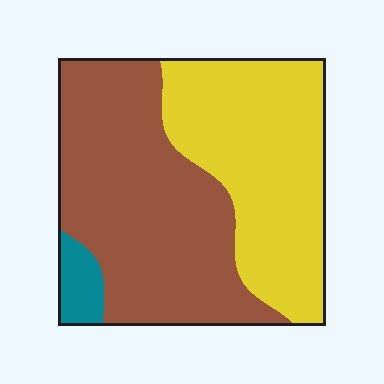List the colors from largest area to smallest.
From largest to smallest: brown, yellow, teal.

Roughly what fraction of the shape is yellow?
Yellow takes up about two fifths (2/5) of the shape.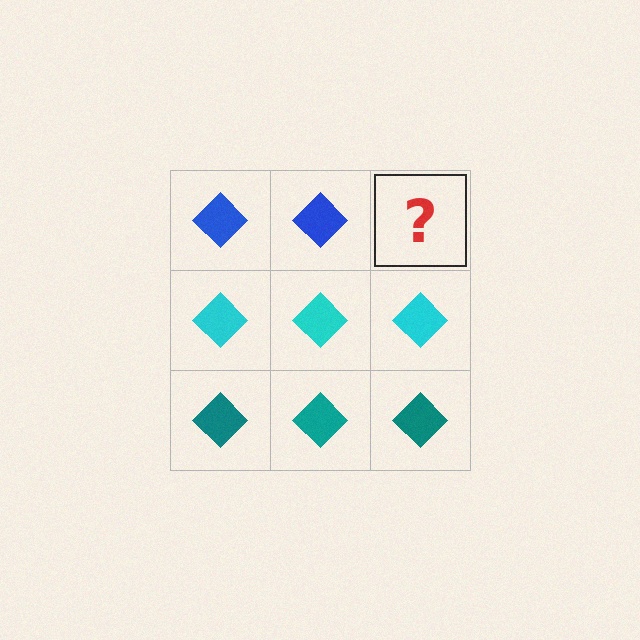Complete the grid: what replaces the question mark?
The question mark should be replaced with a blue diamond.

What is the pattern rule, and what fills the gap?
The rule is that each row has a consistent color. The gap should be filled with a blue diamond.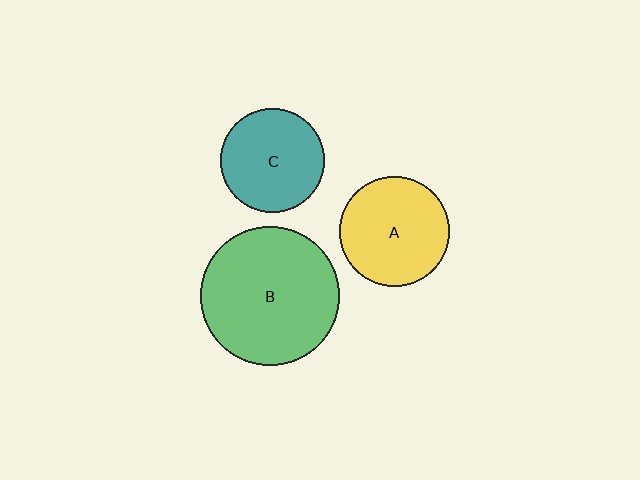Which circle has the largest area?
Circle B (green).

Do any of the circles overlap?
No, none of the circles overlap.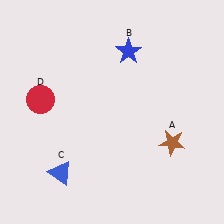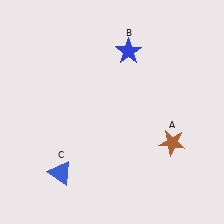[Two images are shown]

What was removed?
The red circle (D) was removed in Image 2.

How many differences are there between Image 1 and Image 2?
There is 1 difference between the two images.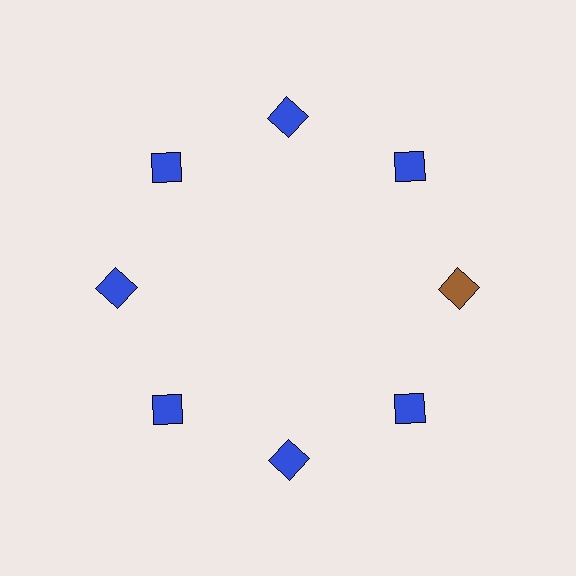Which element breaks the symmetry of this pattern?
The brown square at roughly the 3 o'clock position breaks the symmetry. All other shapes are blue squares.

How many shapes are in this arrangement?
There are 8 shapes arranged in a ring pattern.